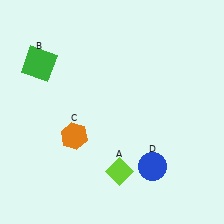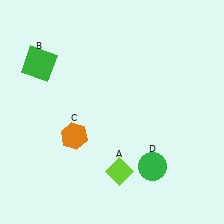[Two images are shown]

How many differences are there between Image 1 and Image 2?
There is 1 difference between the two images.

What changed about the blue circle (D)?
In Image 1, D is blue. In Image 2, it changed to green.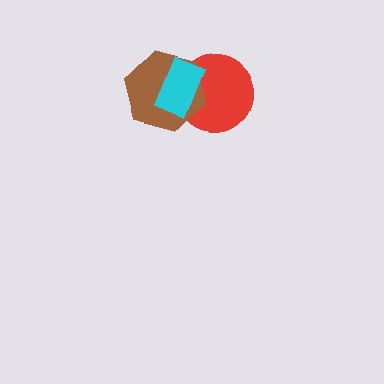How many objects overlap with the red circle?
2 objects overlap with the red circle.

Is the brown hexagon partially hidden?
Yes, it is partially covered by another shape.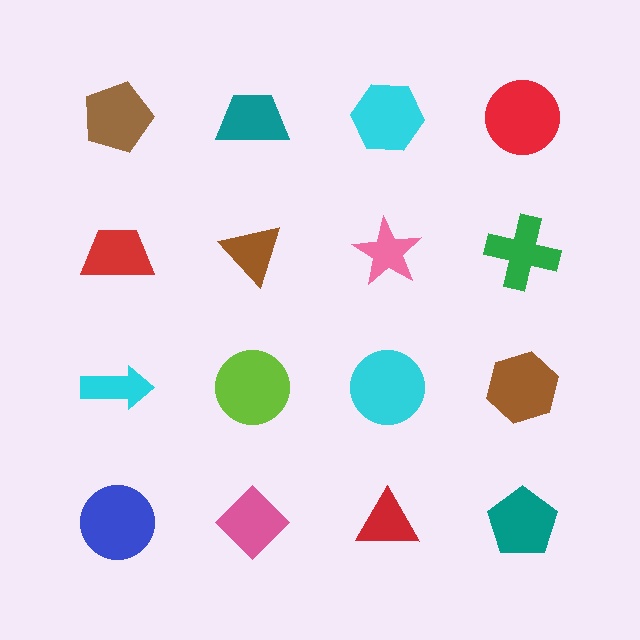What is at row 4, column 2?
A pink diamond.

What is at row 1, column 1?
A brown pentagon.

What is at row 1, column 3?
A cyan hexagon.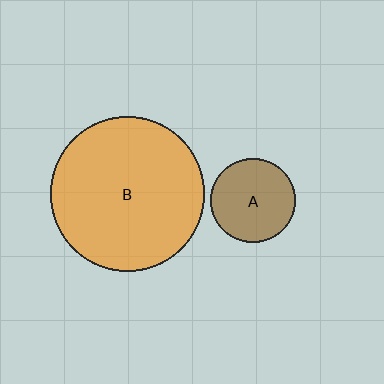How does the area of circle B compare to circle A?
Approximately 3.3 times.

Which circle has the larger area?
Circle B (orange).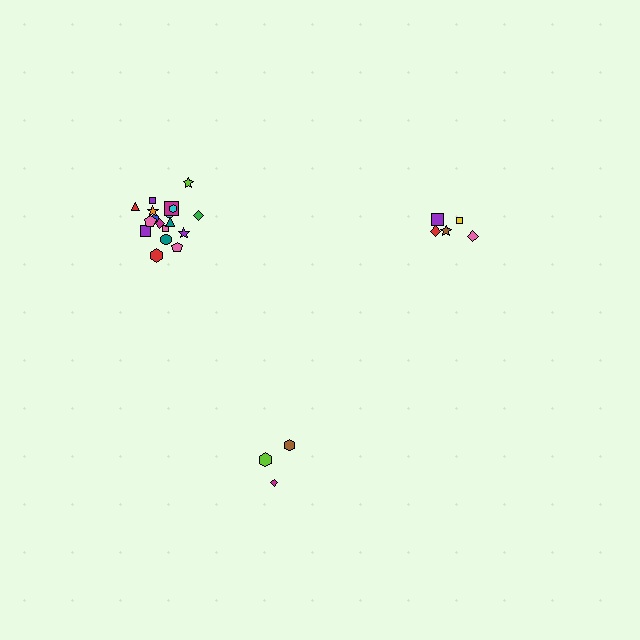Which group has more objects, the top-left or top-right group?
The top-left group.